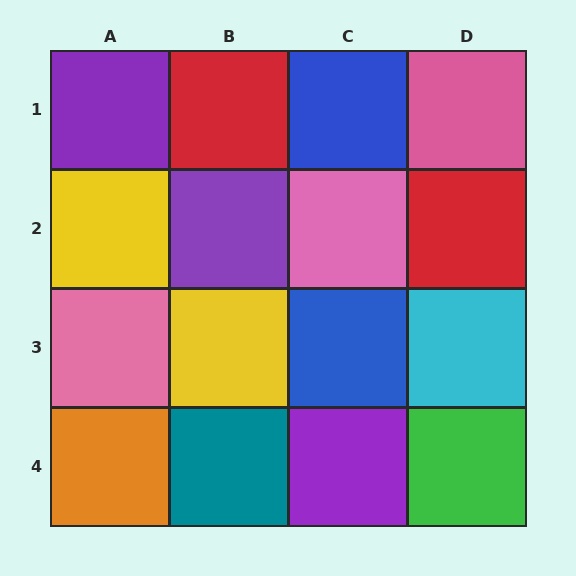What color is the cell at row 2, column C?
Pink.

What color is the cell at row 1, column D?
Pink.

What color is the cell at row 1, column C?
Blue.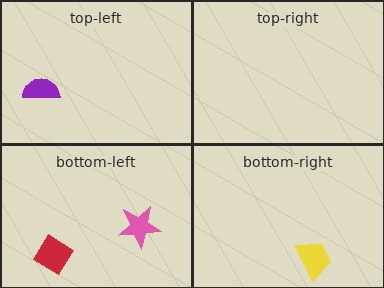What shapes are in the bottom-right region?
The yellow trapezoid.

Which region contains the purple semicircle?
The top-left region.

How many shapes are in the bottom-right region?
1.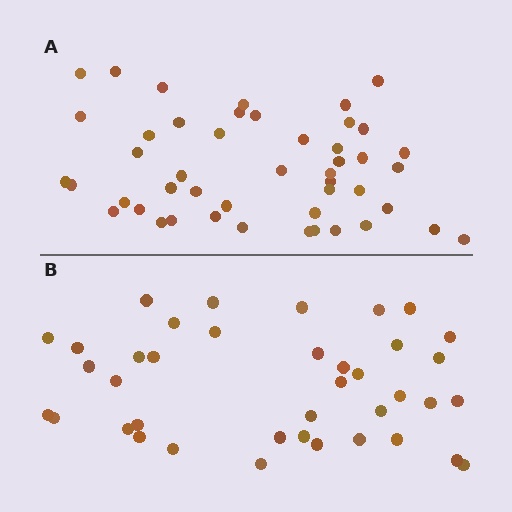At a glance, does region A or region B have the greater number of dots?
Region A (the top region) has more dots.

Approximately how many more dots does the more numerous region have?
Region A has roughly 8 or so more dots than region B.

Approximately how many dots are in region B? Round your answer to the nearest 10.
About 40 dots. (The exact count is 39, which rounds to 40.)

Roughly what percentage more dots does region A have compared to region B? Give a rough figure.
About 20% more.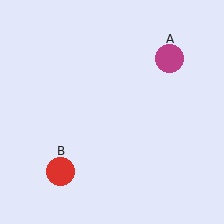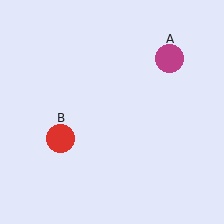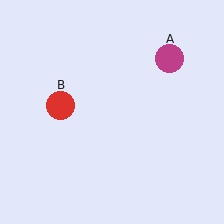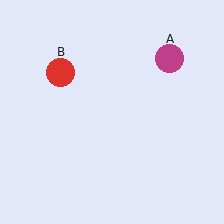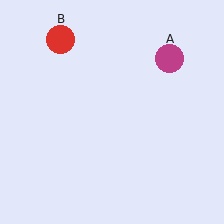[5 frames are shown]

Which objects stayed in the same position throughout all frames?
Magenta circle (object A) remained stationary.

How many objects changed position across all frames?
1 object changed position: red circle (object B).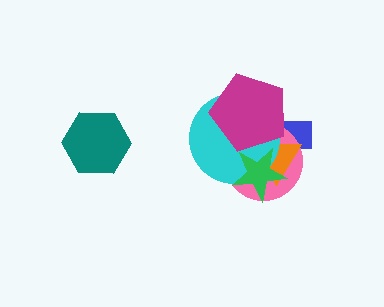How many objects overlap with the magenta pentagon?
5 objects overlap with the magenta pentagon.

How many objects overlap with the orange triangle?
5 objects overlap with the orange triangle.